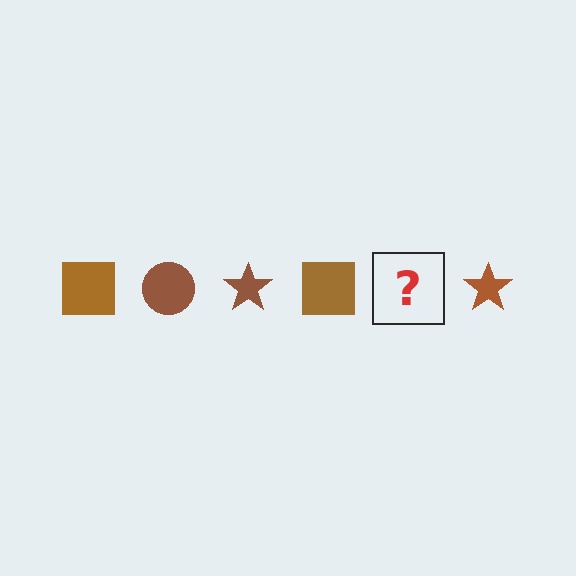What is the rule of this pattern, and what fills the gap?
The rule is that the pattern cycles through square, circle, star shapes in brown. The gap should be filled with a brown circle.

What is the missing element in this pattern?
The missing element is a brown circle.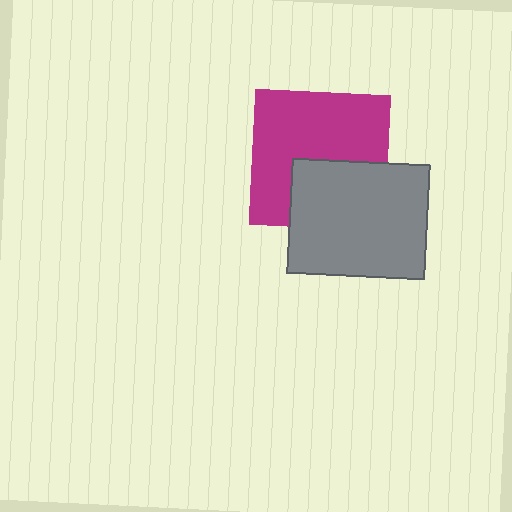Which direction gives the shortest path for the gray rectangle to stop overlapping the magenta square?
Moving down gives the shortest separation.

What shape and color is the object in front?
The object in front is a gray rectangle.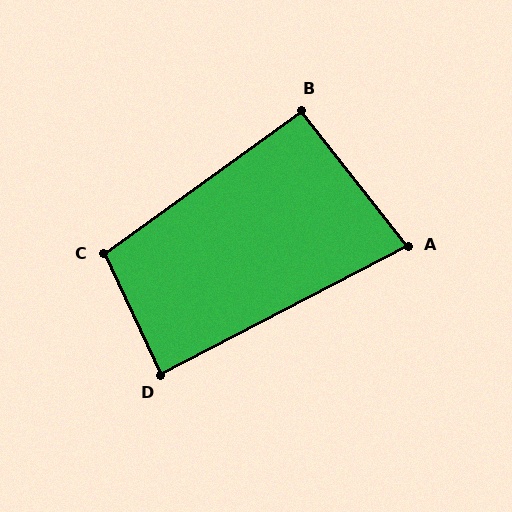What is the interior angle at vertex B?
Approximately 92 degrees (approximately right).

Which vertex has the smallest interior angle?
A, at approximately 79 degrees.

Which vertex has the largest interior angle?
C, at approximately 101 degrees.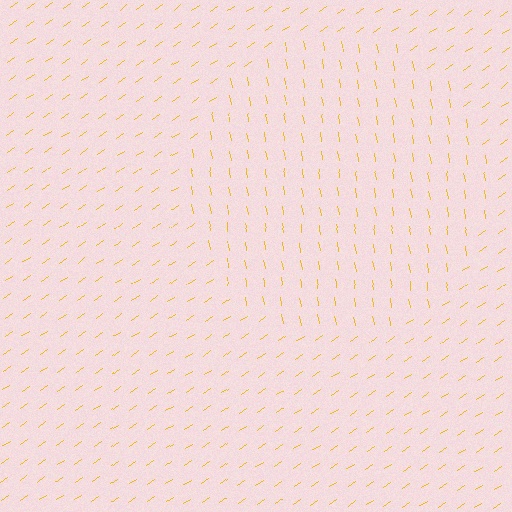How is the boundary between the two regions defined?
The boundary is defined purely by a change in line orientation (approximately 65 degrees difference). All lines are the same color and thickness.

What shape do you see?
I see a circle.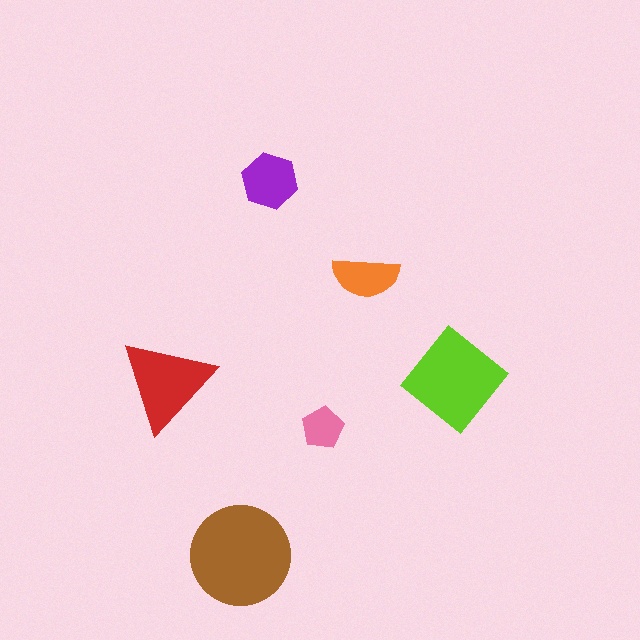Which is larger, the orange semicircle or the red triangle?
The red triangle.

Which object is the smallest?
The pink pentagon.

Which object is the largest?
The brown circle.